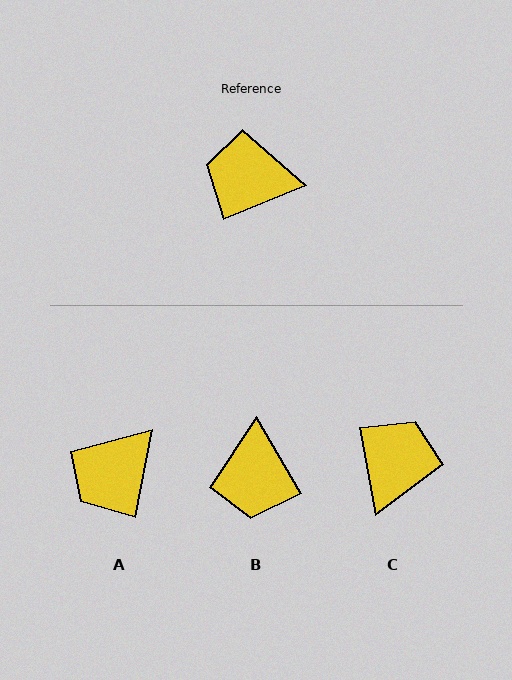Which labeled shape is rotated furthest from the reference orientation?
C, about 102 degrees away.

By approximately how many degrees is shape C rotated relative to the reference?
Approximately 102 degrees clockwise.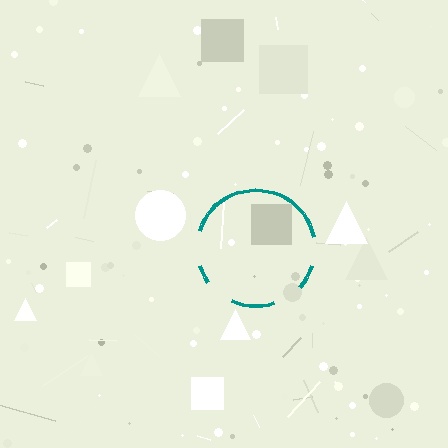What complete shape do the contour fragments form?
The contour fragments form a circle.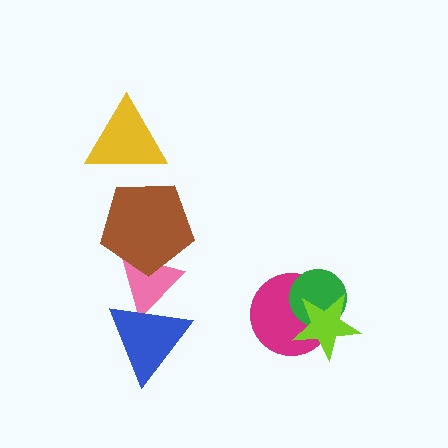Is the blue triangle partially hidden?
No, no other shape covers it.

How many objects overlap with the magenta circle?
2 objects overlap with the magenta circle.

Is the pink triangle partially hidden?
Yes, it is partially covered by another shape.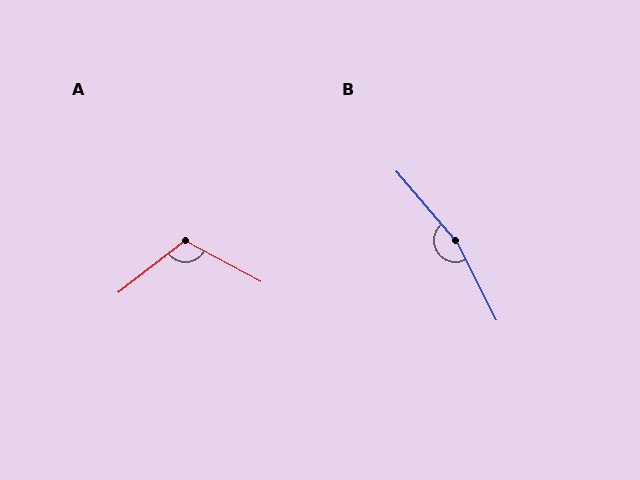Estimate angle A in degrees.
Approximately 113 degrees.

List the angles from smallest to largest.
A (113°), B (167°).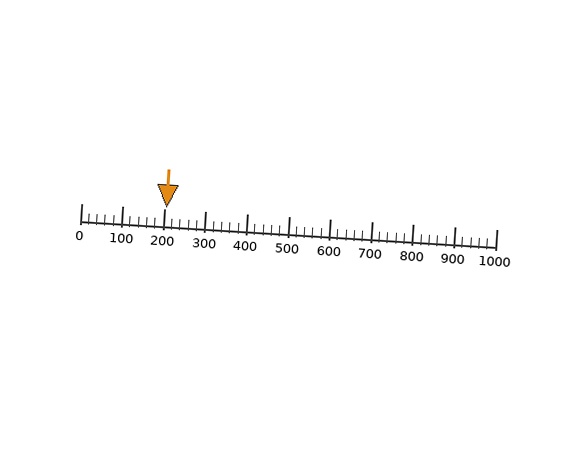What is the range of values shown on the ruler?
The ruler shows values from 0 to 1000.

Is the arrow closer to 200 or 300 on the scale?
The arrow is closer to 200.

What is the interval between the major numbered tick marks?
The major tick marks are spaced 100 units apart.